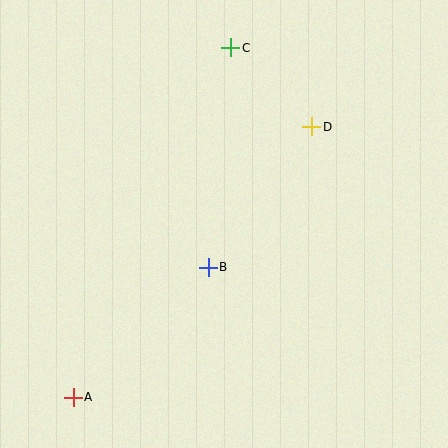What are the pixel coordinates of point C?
Point C is at (231, 48).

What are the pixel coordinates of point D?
Point D is at (312, 127).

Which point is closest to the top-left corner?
Point C is closest to the top-left corner.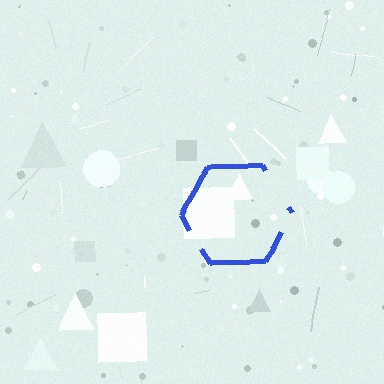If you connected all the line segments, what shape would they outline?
They would outline a hexagon.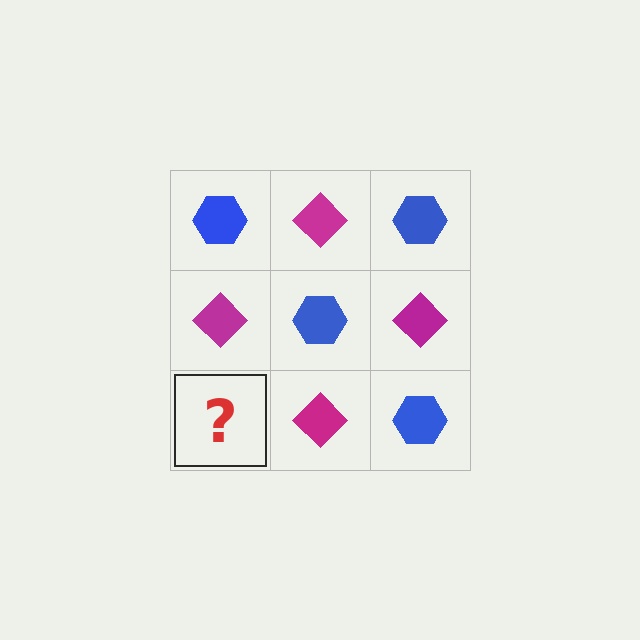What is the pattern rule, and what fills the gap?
The rule is that it alternates blue hexagon and magenta diamond in a checkerboard pattern. The gap should be filled with a blue hexagon.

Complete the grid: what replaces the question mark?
The question mark should be replaced with a blue hexagon.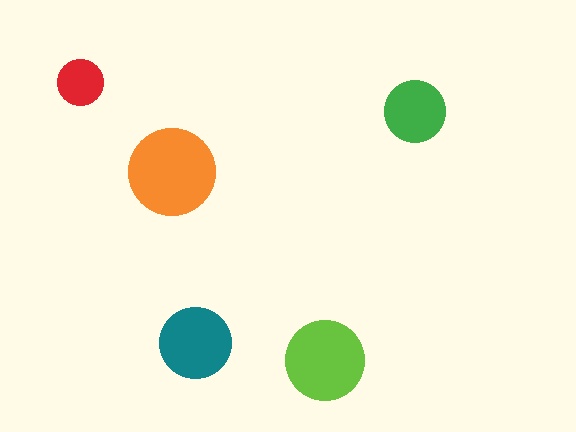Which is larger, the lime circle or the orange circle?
The orange one.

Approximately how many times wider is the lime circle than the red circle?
About 1.5 times wider.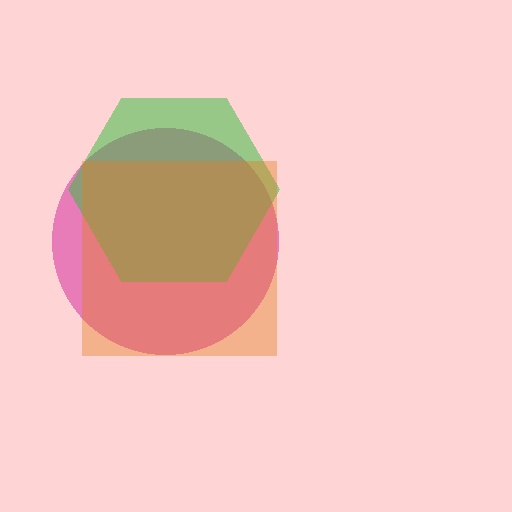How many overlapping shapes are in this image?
There are 3 overlapping shapes in the image.